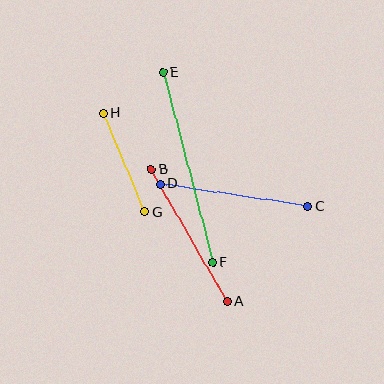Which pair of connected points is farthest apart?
Points E and F are farthest apart.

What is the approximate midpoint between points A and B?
The midpoint is at approximately (189, 235) pixels.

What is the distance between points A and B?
The distance is approximately 153 pixels.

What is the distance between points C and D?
The distance is approximately 150 pixels.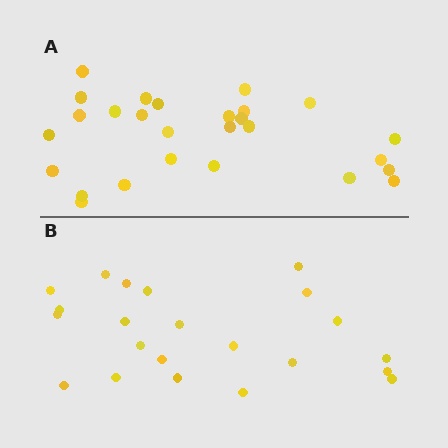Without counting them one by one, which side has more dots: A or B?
Region A (the top region) has more dots.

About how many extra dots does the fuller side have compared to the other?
Region A has about 5 more dots than region B.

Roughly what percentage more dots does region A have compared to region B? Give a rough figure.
About 25% more.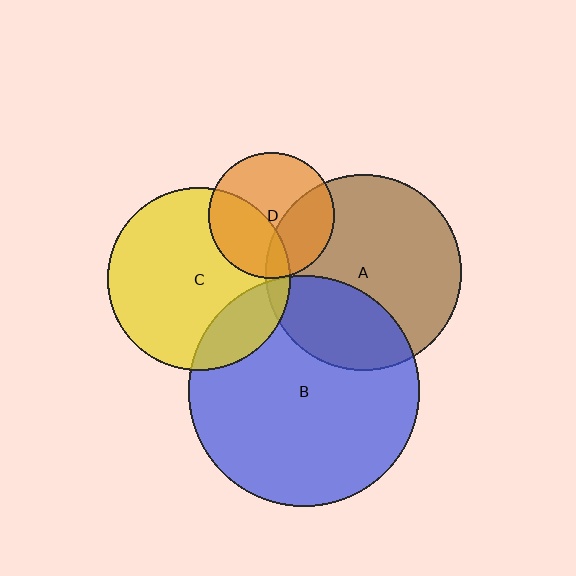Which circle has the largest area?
Circle B (blue).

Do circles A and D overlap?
Yes.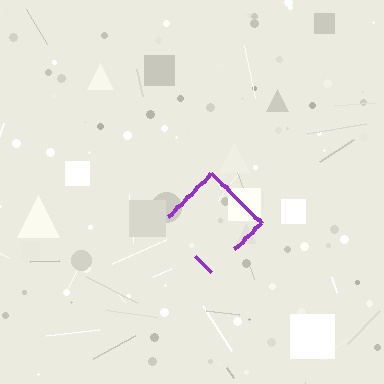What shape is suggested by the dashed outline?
The dashed outline suggests a diamond.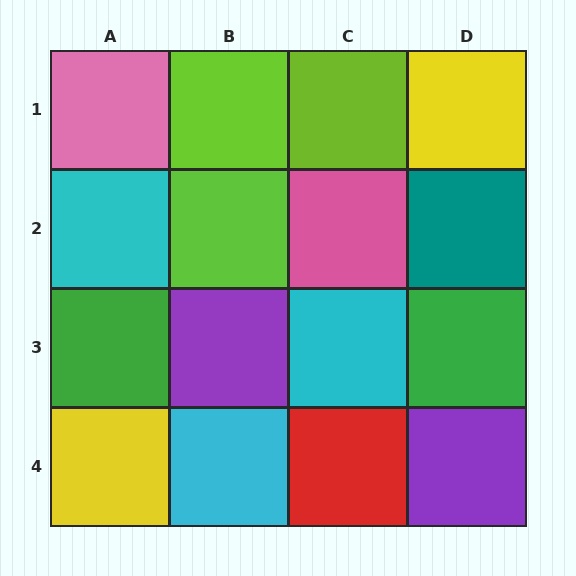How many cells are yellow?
2 cells are yellow.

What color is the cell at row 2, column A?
Cyan.